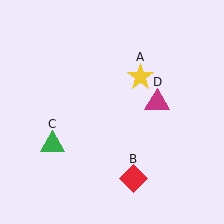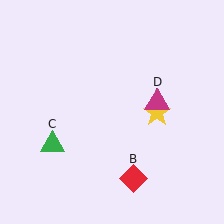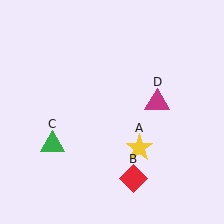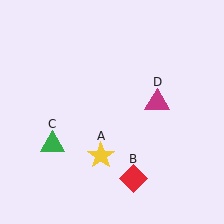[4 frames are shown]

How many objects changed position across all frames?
1 object changed position: yellow star (object A).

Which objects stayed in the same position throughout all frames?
Red diamond (object B) and green triangle (object C) and magenta triangle (object D) remained stationary.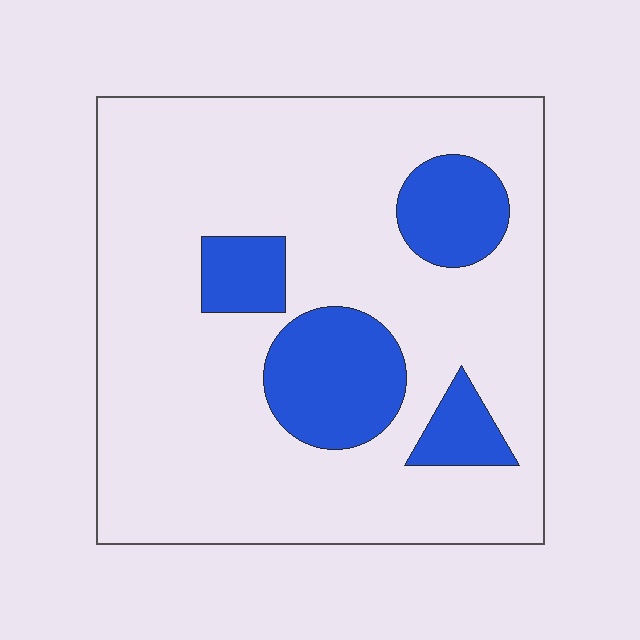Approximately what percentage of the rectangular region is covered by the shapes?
Approximately 20%.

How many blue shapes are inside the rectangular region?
4.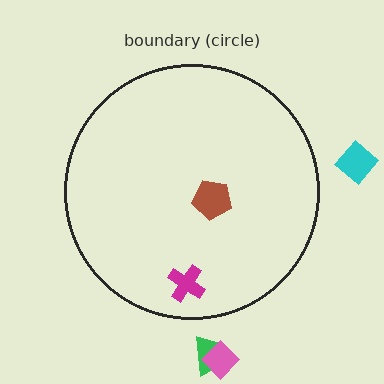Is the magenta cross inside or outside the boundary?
Inside.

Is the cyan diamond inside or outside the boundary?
Outside.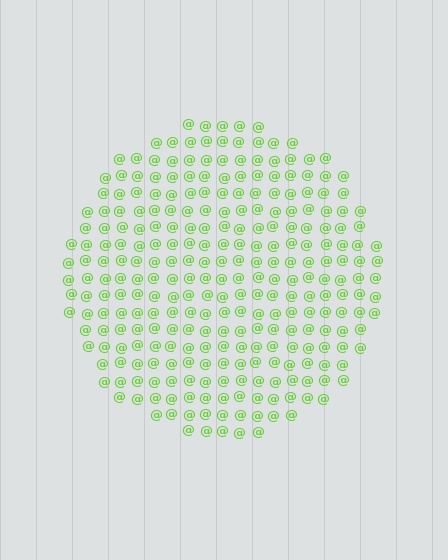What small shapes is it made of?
It is made of small at signs.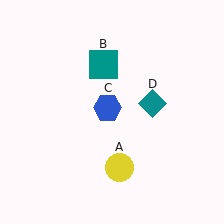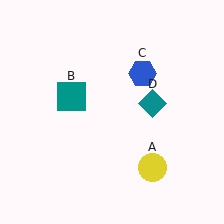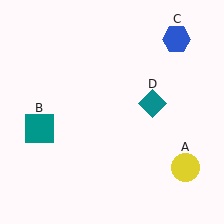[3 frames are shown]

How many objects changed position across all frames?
3 objects changed position: yellow circle (object A), teal square (object B), blue hexagon (object C).